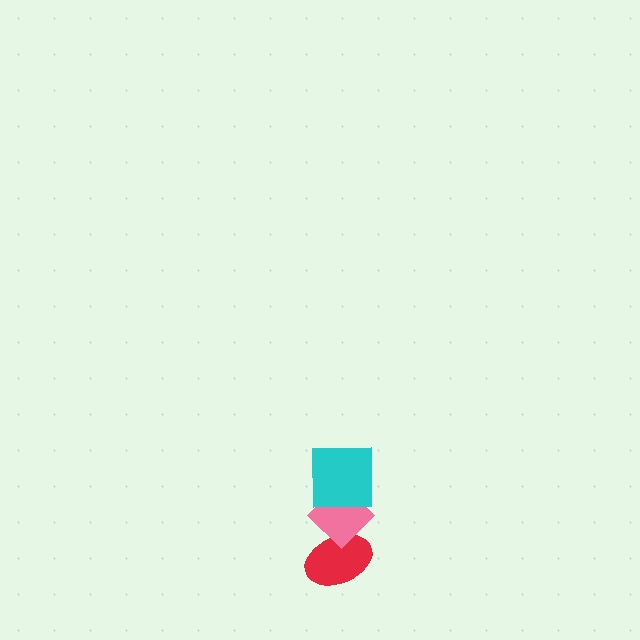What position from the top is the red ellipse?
The red ellipse is 3rd from the top.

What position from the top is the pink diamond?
The pink diamond is 2nd from the top.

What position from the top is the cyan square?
The cyan square is 1st from the top.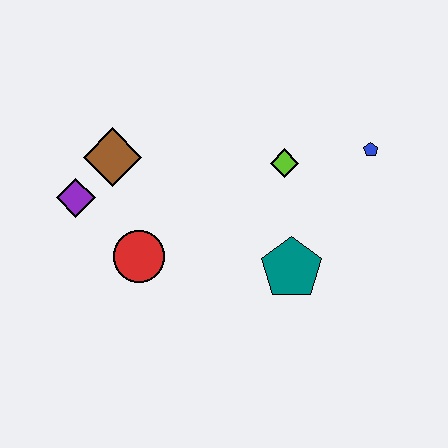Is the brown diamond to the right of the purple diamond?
Yes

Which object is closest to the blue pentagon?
The lime diamond is closest to the blue pentagon.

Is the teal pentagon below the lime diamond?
Yes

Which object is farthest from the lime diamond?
The purple diamond is farthest from the lime diamond.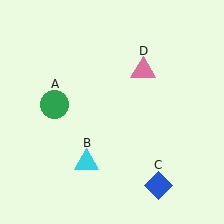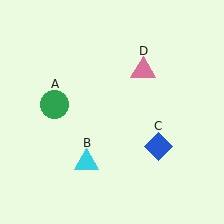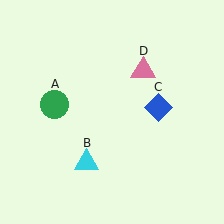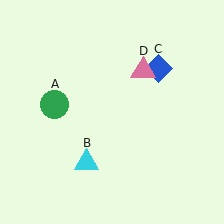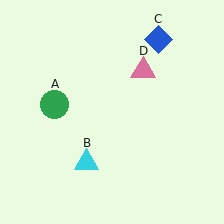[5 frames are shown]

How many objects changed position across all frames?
1 object changed position: blue diamond (object C).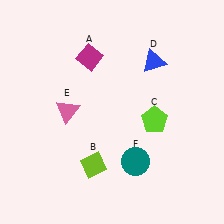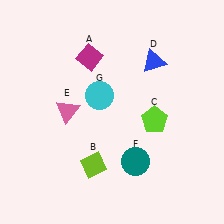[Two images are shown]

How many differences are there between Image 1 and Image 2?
There is 1 difference between the two images.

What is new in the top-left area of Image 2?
A cyan circle (G) was added in the top-left area of Image 2.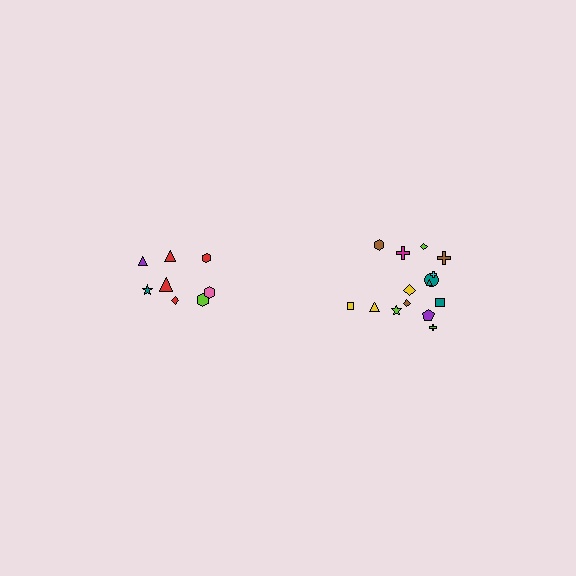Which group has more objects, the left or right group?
The right group.